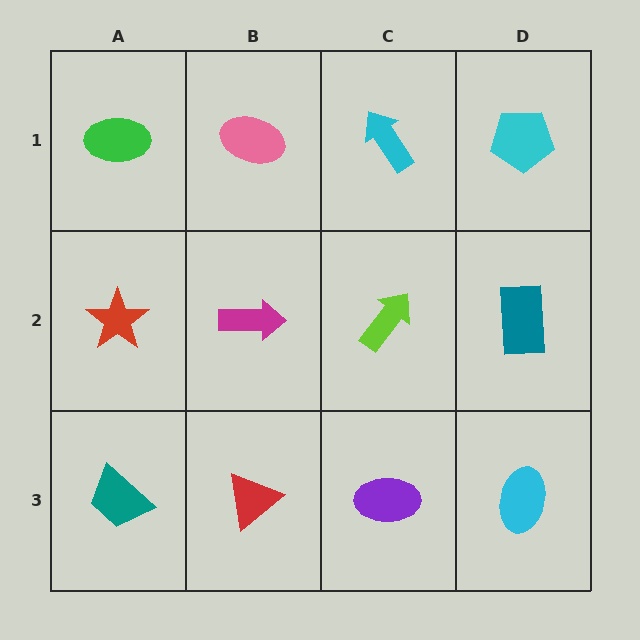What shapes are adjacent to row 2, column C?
A cyan arrow (row 1, column C), a purple ellipse (row 3, column C), a magenta arrow (row 2, column B), a teal rectangle (row 2, column D).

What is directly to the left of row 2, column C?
A magenta arrow.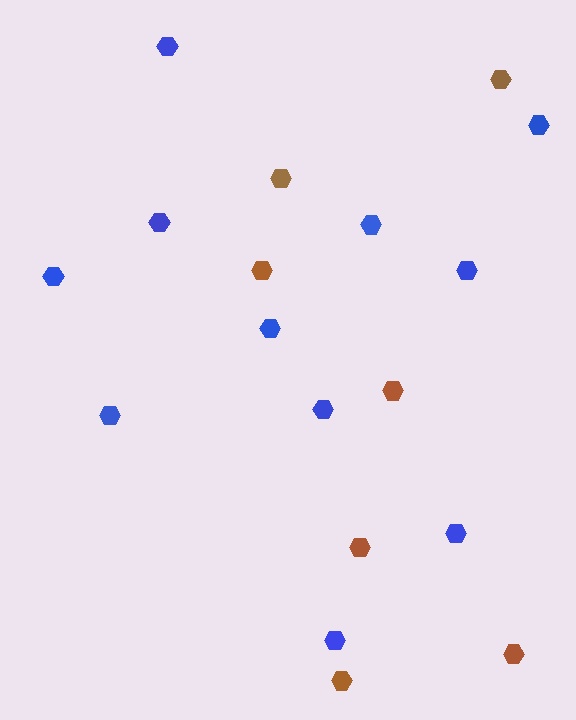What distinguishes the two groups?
There are 2 groups: one group of brown hexagons (7) and one group of blue hexagons (11).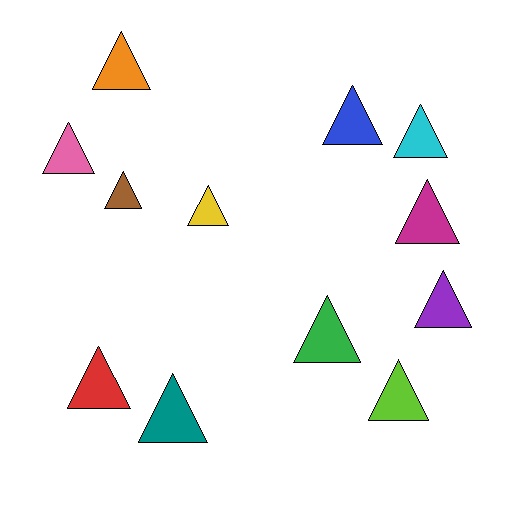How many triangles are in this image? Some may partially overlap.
There are 12 triangles.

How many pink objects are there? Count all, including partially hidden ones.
There is 1 pink object.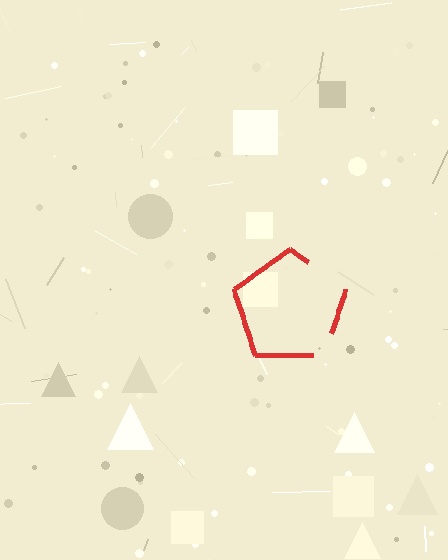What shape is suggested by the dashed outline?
The dashed outline suggests a pentagon.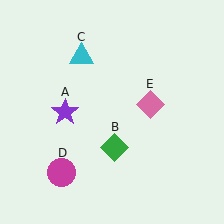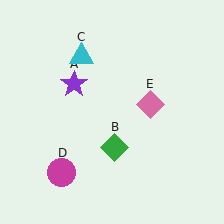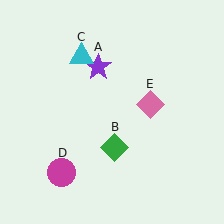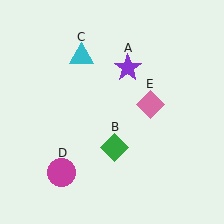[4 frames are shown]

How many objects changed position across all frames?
1 object changed position: purple star (object A).